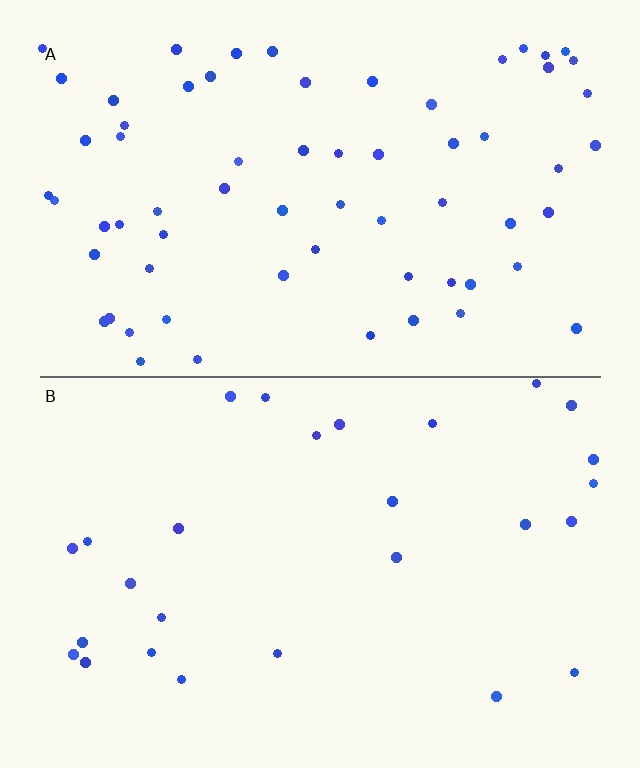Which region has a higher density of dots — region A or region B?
A (the top).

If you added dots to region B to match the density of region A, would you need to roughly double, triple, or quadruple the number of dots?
Approximately double.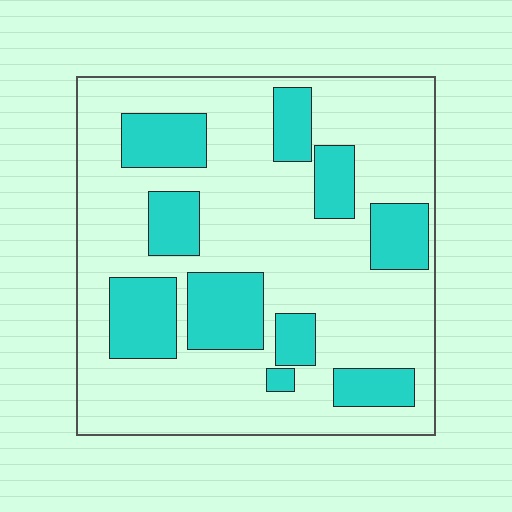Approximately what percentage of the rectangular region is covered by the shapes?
Approximately 30%.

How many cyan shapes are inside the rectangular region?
10.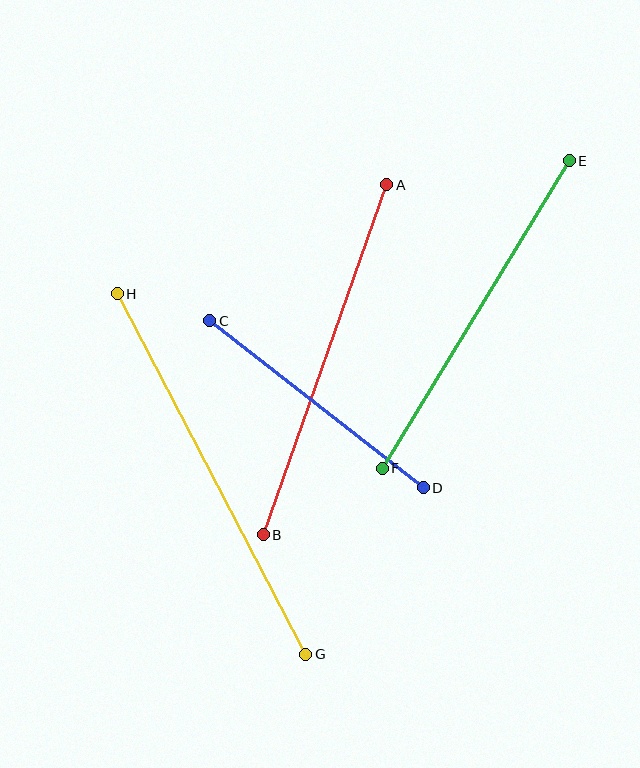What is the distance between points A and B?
The distance is approximately 371 pixels.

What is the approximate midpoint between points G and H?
The midpoint is at approximately (212, 474) pixels.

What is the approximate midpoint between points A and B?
The midpoint is at approximately (325, 360) pixels.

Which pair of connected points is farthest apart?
Points G and H are farthest apart.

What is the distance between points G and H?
The distance is approximately 407 pixels.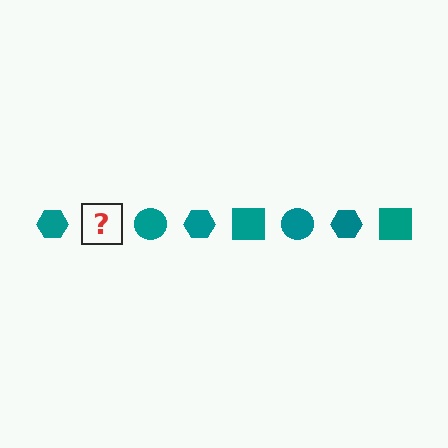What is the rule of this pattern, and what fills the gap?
The rule is that the pattern cycles through hexagon, square, circle shapes in teal. The gap should be filled with a teal square.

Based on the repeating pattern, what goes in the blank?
The blank should be a teal square.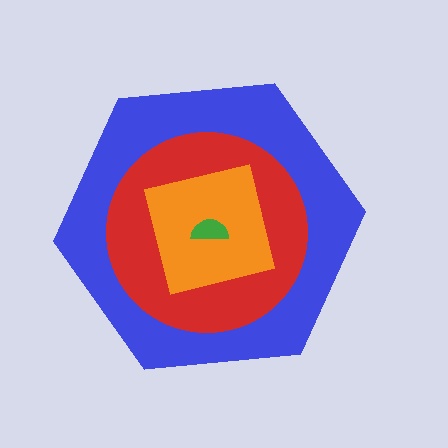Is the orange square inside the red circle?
Yes.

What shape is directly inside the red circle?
The orange square.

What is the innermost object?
The green semicircle.